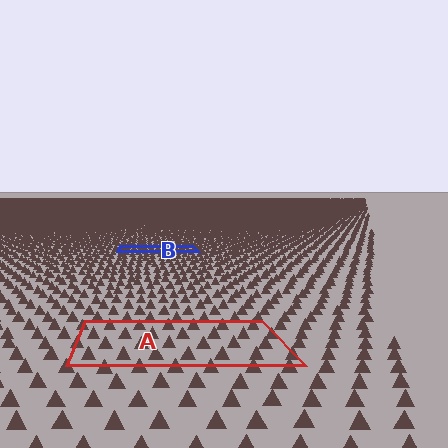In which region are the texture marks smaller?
The texture marks are smaller in region B, because it is farther away.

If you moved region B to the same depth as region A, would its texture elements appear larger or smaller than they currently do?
They would appear larger. At a closer depth, the same texture elements are projected at a bigger on-screen size.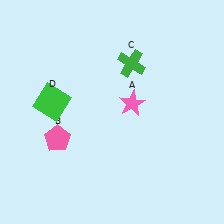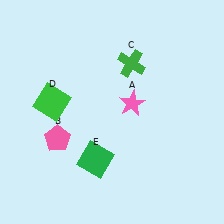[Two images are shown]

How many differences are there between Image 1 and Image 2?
There is 1 difference between the two images.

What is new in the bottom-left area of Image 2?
A green square (E) was added in the bottom-left area of Image 2.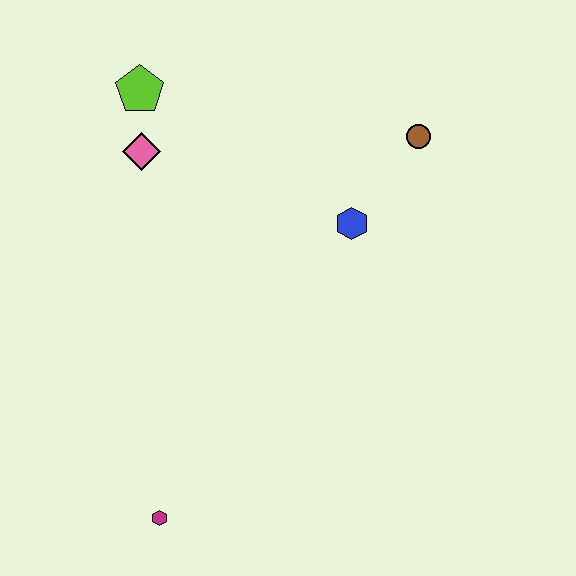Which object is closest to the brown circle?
The blue hexagon is closest to the brown circle.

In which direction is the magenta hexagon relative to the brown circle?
The magenta hexagon is below the brown circle.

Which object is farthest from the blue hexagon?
The magenta hexagon is farthest from the blue hexagon.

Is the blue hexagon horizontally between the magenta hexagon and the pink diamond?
No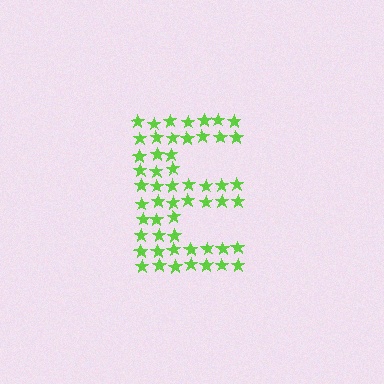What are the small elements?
The small elements are stars.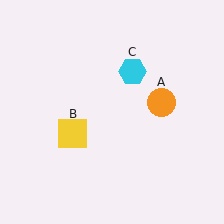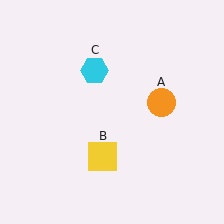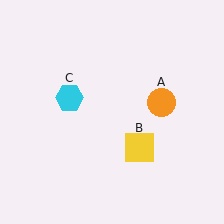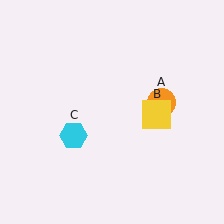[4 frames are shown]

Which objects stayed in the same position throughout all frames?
Orange circle (object A) remained stationary.